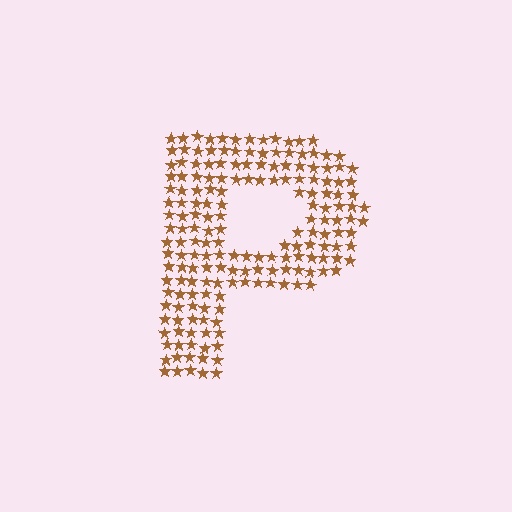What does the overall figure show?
The overall figure shows the letter P.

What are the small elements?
The small elements are stars.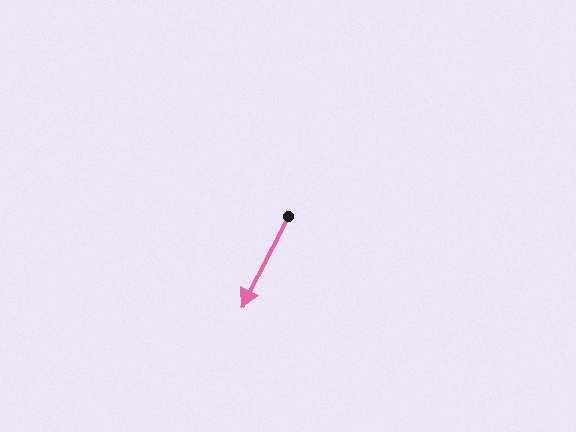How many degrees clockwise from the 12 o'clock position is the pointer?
Approximately 207 degrees.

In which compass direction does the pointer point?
Southwest.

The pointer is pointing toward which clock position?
Roughly 7 o'clock.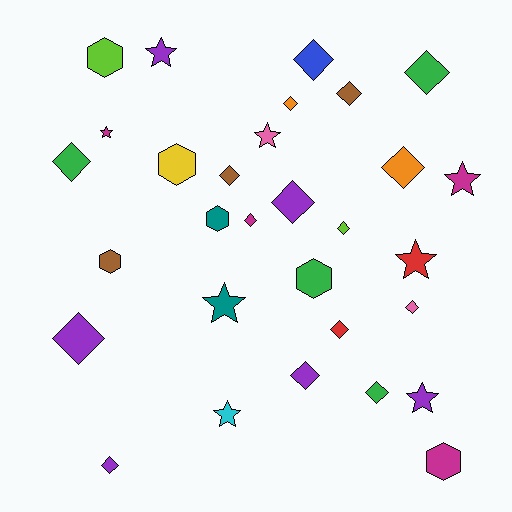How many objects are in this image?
There are 30 objects.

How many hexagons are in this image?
There are 6 hexagons.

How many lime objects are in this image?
There are 2 lime objects.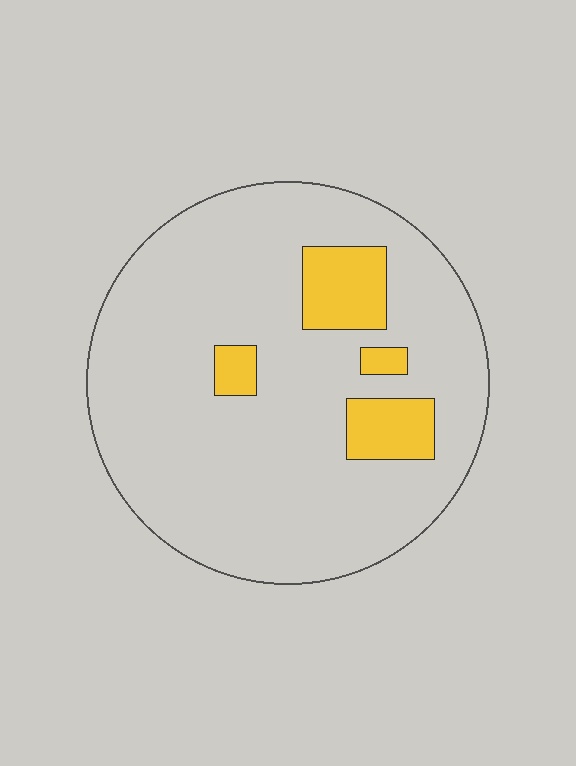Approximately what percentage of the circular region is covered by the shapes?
Approximately 15%.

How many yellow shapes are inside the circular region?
4.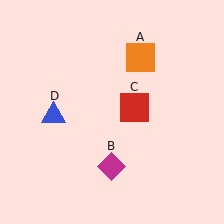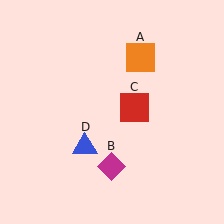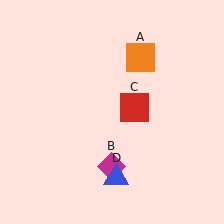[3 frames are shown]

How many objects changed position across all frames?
1 object changed position: blue triangle (object D).